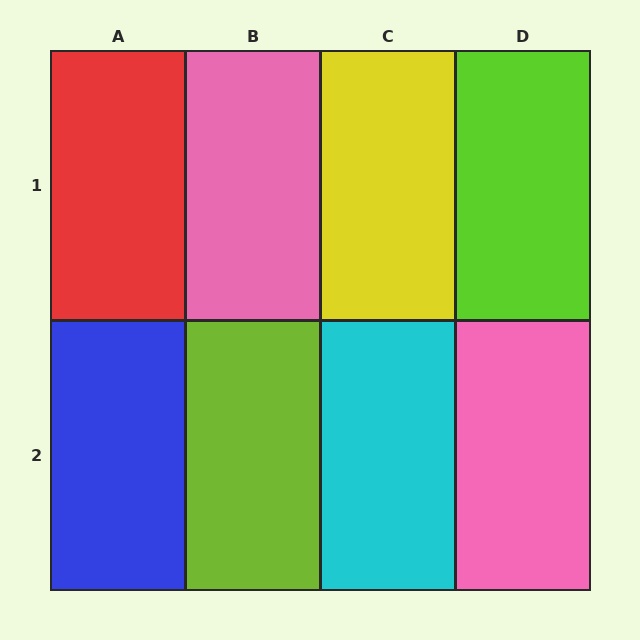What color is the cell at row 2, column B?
Lime.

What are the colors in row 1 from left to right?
Red, pink, yellow, lime.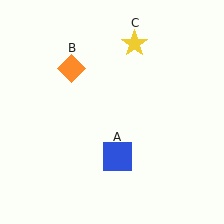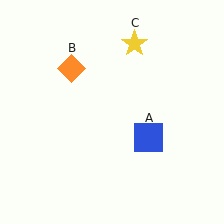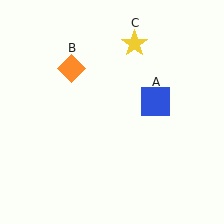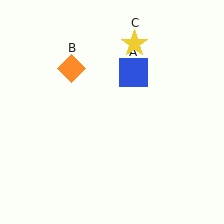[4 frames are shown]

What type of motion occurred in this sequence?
The blue square (object A) rotated counterclockwise around the center of the scene.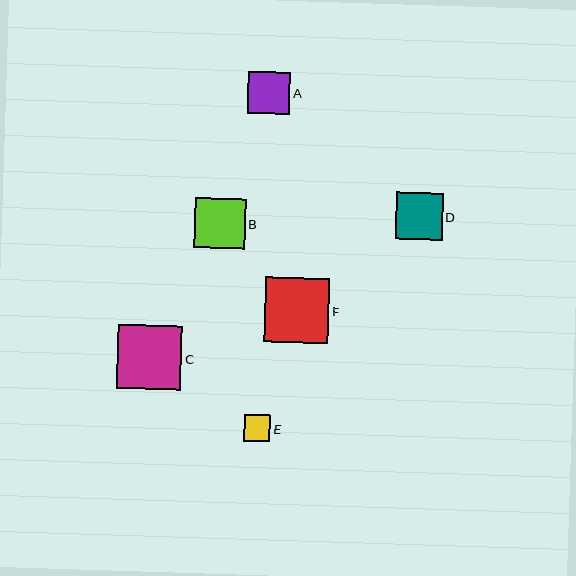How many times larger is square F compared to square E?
Square F is approximately 2.4 times the size of square E.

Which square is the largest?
Square F is the largest with a size of approximately 65 pixels.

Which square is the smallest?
Square E is the smallest with a size of approximately 27 pixels.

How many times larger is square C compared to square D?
Square C is approximately 1.4 times the size of square D.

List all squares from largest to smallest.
From largest to smallest: F, C, B, D, A, E.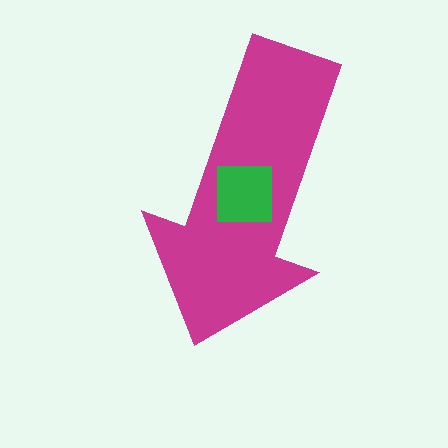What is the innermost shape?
The green square.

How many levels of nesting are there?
2.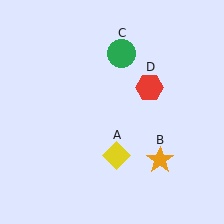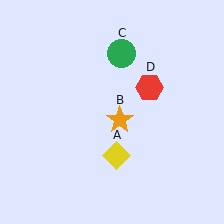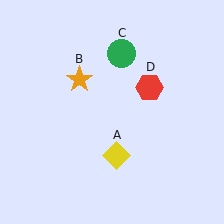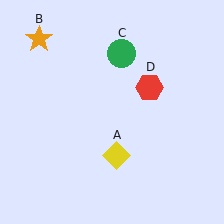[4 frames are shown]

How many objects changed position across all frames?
1 object changed position: orange star (object B).